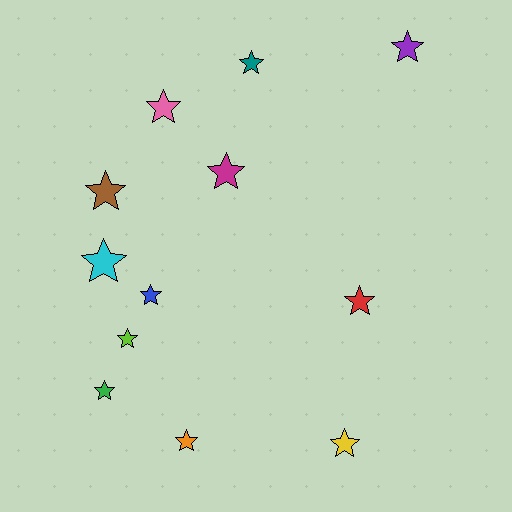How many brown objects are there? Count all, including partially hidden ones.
There is 1 brown object.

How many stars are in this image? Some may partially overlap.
There are 12 stars.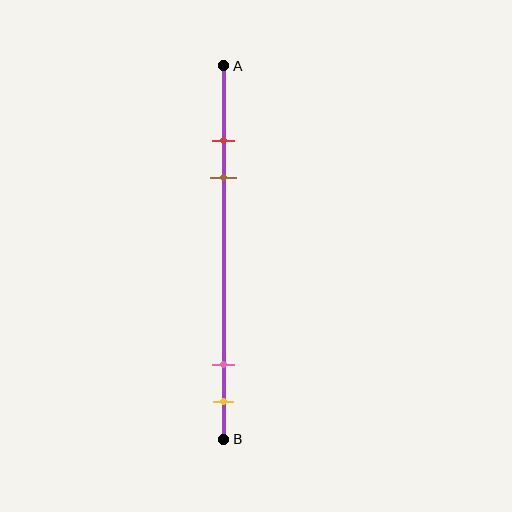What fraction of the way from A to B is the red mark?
The red mark is approximately 20% (0.2) of the way from A to B.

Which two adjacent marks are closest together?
The red and brown marks are the closest adjacent pair.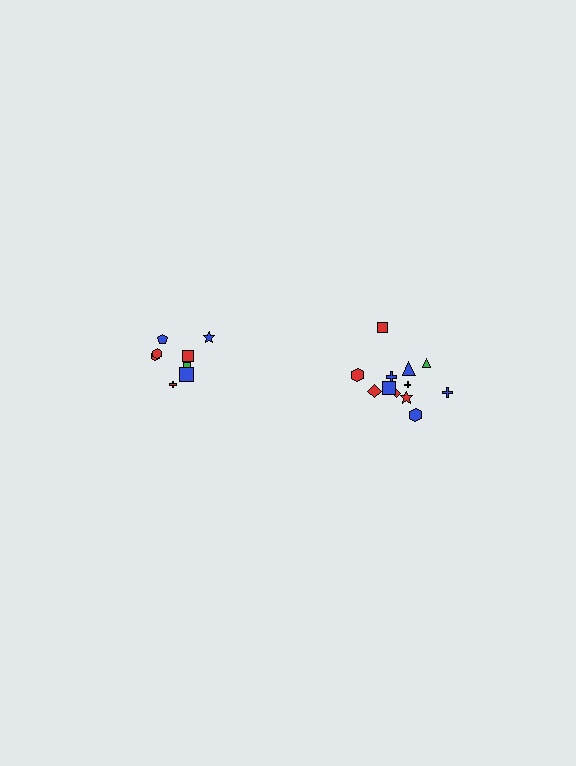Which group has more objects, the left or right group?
The right group.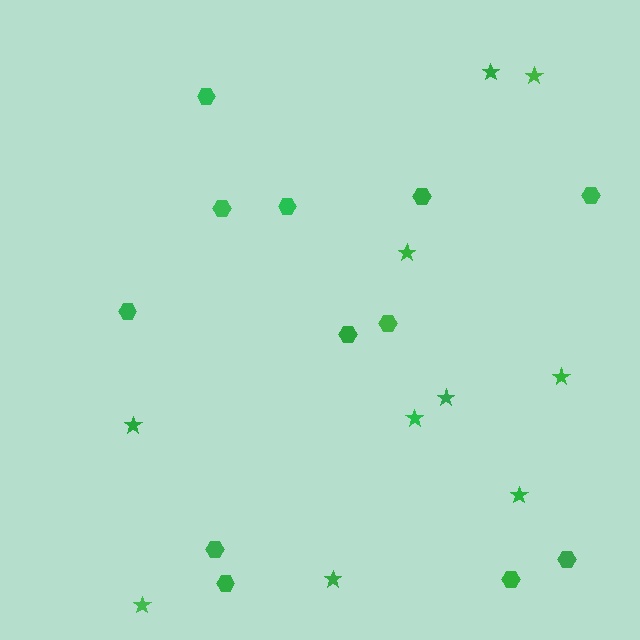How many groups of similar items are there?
There are 2 groups: one group of stars (10) and one group of hexagons (12).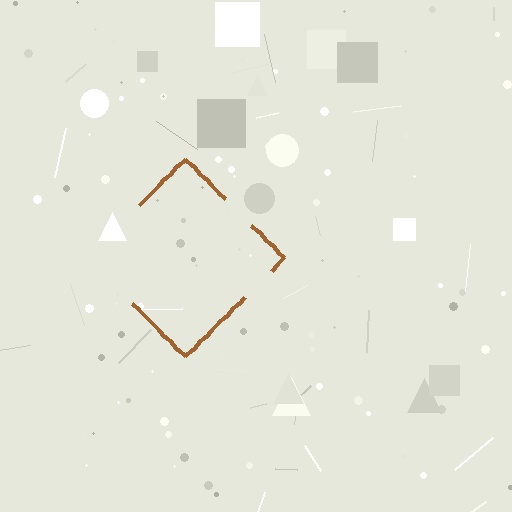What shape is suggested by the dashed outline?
The dashed outline suggests a diamond.